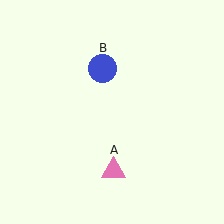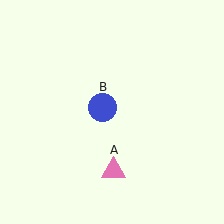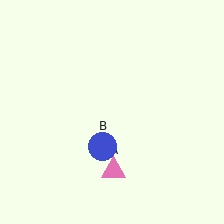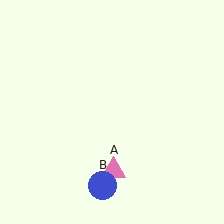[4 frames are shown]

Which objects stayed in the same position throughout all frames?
Pink triangle (object A) remained stationary.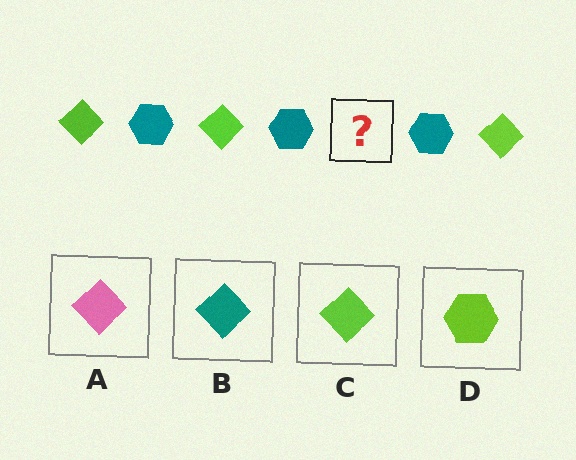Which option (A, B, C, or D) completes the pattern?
C.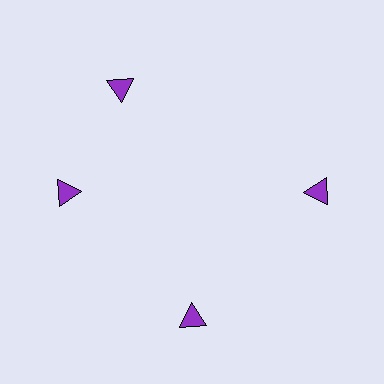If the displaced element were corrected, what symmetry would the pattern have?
It would have 4-fold rotational symmetry — the pattern would map onto itself every 90 degrees.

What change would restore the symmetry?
The symmetry would be restored by rotating it back into even spacing with its neighbors so that all 4 triangles sit at equal angles and equal distance from the center.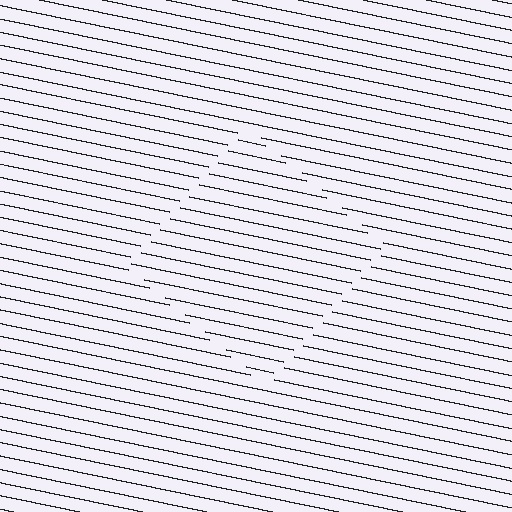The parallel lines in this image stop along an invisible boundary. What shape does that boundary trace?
An illusory square. The interior of the shape contains the same grating, shifted by half a period — the contour is defined by the phase discontinuity where line-ends from the inner and outer gratings abut.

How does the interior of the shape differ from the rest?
The interior of the shape contains the same grating, shifted by half a period — the contour is defined by the phase discontinuity where line-ends from the inner and outer gratings abut.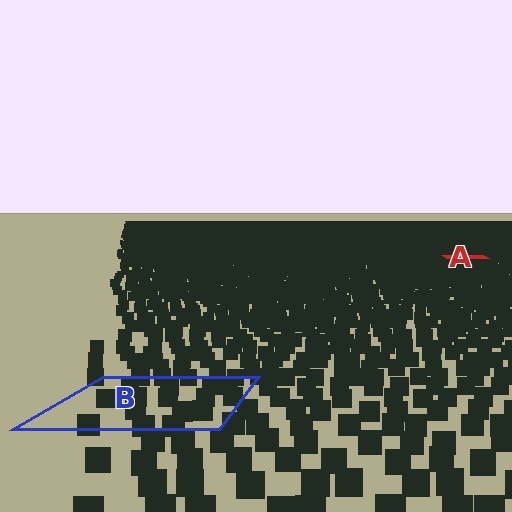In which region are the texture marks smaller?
The texture marks are smaller in region A, because it is farther away.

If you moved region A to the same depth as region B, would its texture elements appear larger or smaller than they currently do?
They would appear larger. At a closer depth, the same texture elements are projected at a bigger on-screen size.